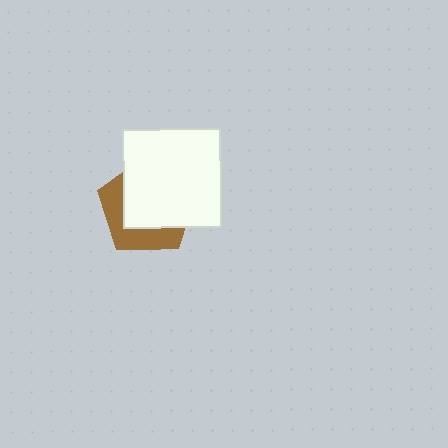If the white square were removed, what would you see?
You would see the complete brown pentagon.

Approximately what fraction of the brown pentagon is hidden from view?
Roughly 62% of the brown pentagon is hidden behind the white square.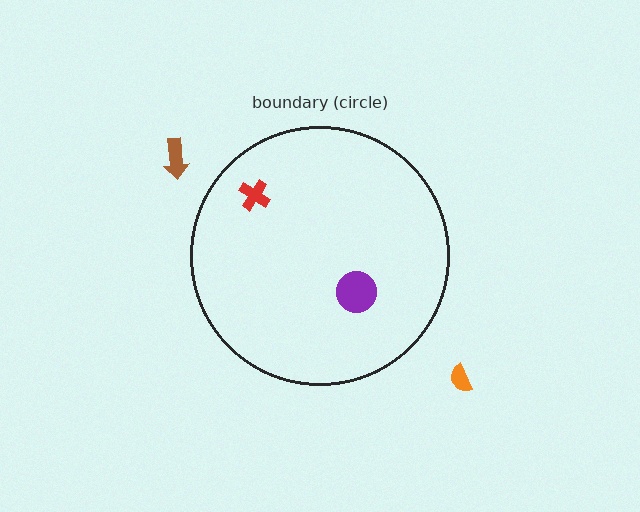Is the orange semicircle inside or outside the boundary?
Outside.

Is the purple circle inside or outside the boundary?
Inside.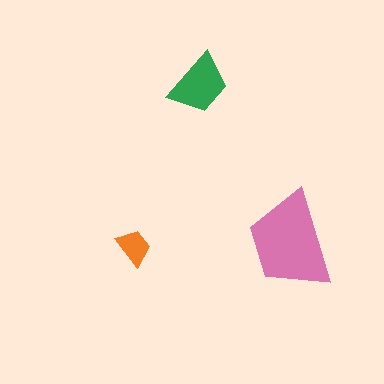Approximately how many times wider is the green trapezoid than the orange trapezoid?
About 1.5 times wider.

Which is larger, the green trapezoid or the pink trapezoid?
The pink one.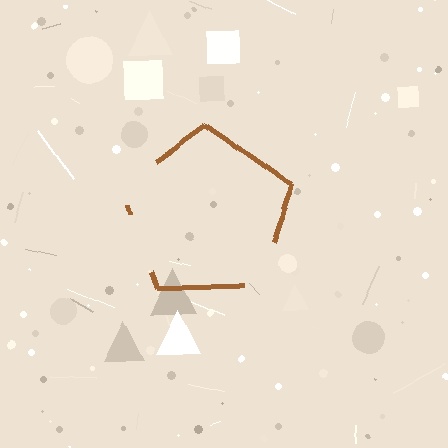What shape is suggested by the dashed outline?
The dashed outline suggests a pentagon.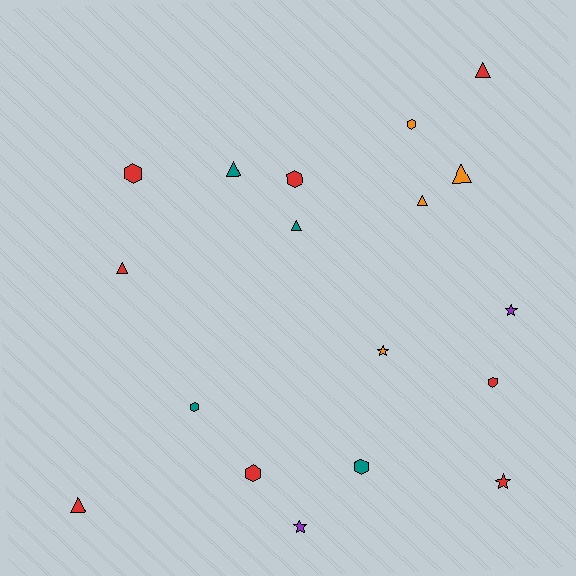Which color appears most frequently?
Red, with 8 objects.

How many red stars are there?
There is 1 red star.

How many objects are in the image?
There are 18 objects.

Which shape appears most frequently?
Hexagon, with 7 objects.